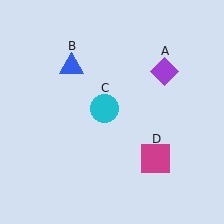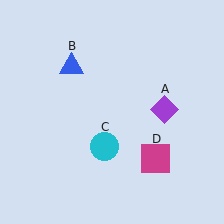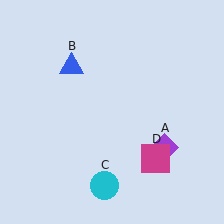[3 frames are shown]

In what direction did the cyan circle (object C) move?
The cyan circle (object C) moved down.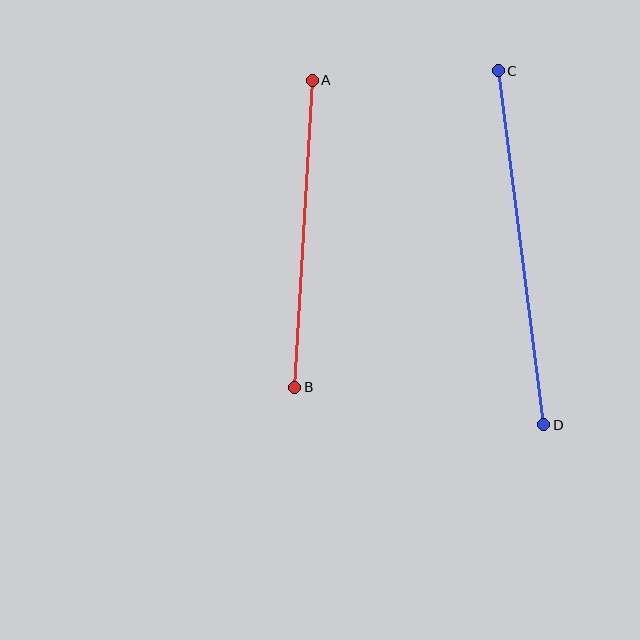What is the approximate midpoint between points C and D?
The midpoint is at approximately (521, 248) pixels.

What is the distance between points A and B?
The distance is approximately 308 pixels.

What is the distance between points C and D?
The distance is approximately 357 pixels.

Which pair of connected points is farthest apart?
Points C and D are farthest apart.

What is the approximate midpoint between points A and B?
The midpoint is at approximately (304, 234) pixels.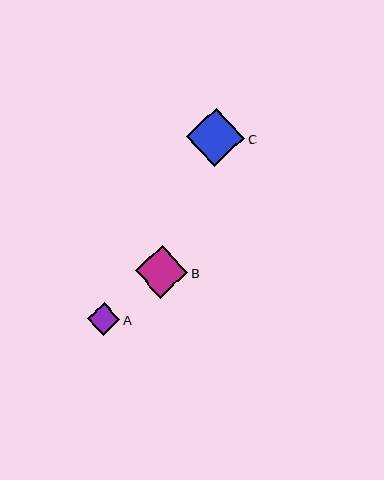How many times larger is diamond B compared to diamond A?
Diamond B is approximately 1.6 times the size of diamond A.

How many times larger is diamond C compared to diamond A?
Diamond C is approximately 1.8 times the size of diamond A.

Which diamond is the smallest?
Diamond A is the smallest with a size of approximately 33 pixels.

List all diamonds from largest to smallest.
From largest to smallest: C, B, A.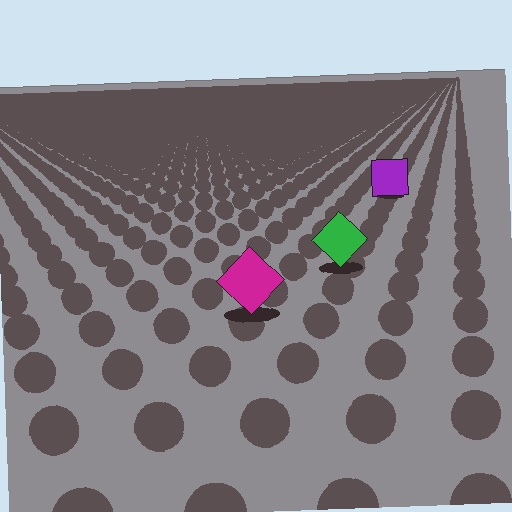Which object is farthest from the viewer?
The purple square is farthest from the viewer. It appears smaller and the ground texture around it is denser.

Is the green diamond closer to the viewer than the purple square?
Yes. The green diamond is closer — you can tell from the texture gradient: the ground texture is coarser near it.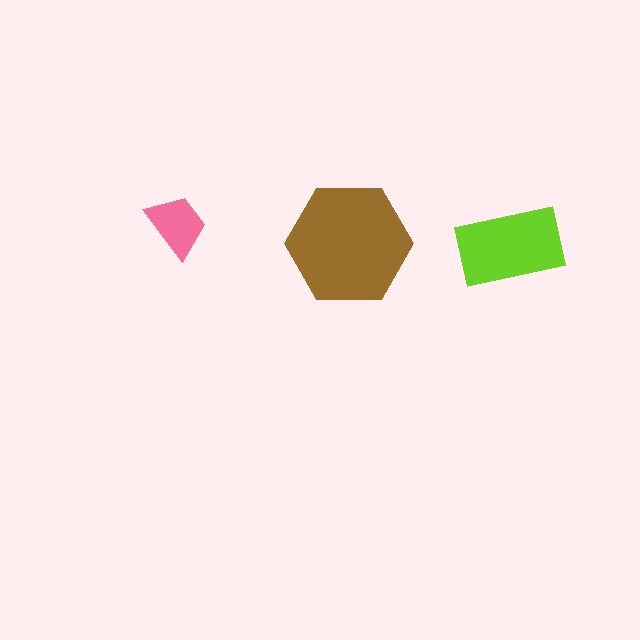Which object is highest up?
The pink trapezoid is topmost.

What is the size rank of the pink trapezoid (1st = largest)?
3rd.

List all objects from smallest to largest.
The pink trapezoid, the lime rectangle, the brown hexagon.